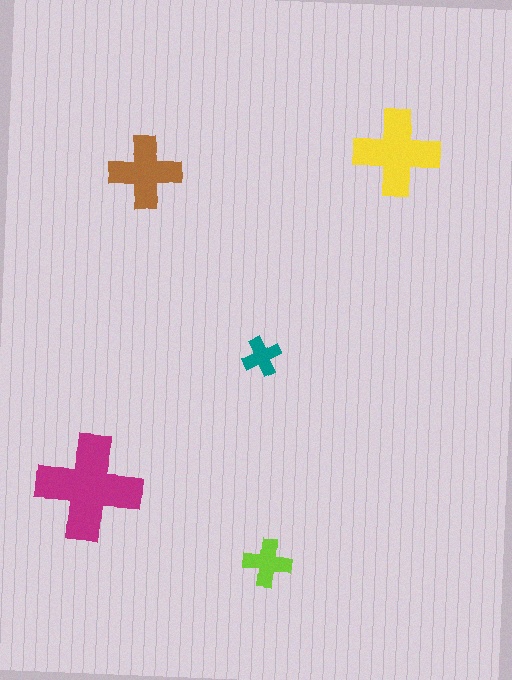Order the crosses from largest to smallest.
the magenta one, the yellow one, the brown one, the lime one, the teal one.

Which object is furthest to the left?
The magenta cross is leftmost.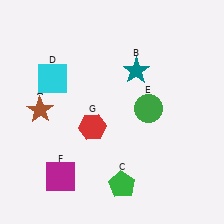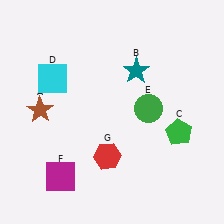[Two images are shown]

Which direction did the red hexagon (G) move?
The red hexagon (G) moved down.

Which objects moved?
The objects that moved are: the green pentagon (C), the red hexagon (G).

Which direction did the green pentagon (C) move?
The green pentagon (C) moved right.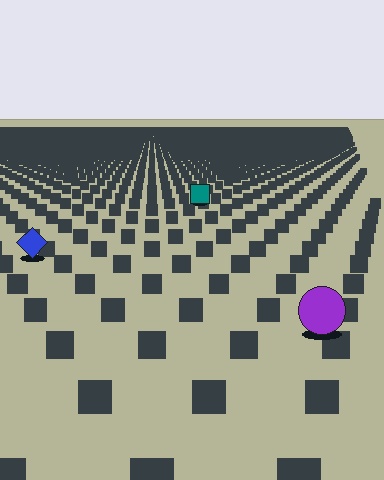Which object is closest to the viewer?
The purple circle is closest. The texture marks near it are larger and more spread out.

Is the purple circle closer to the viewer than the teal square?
Yes. The purple circle is closer — you can tell from the texture gradient: the ground texture is coarser near it.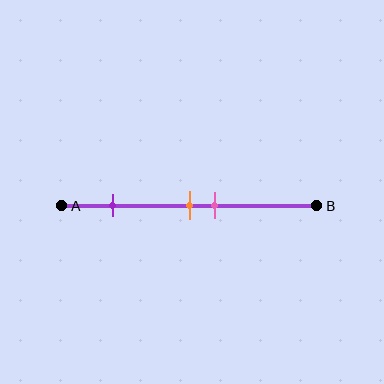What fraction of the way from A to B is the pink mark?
The pink mark is approximately 60% (0.6) of the way from A to B.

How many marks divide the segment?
There are 3 marks dividing the segment.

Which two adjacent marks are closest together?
The orange and pink marks are the closest adjacent pair.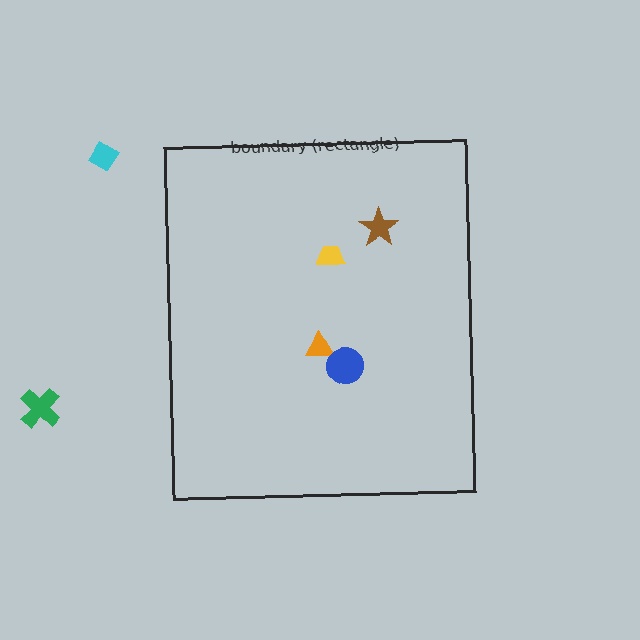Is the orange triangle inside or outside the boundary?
Inside.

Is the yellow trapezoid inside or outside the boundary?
Inside.